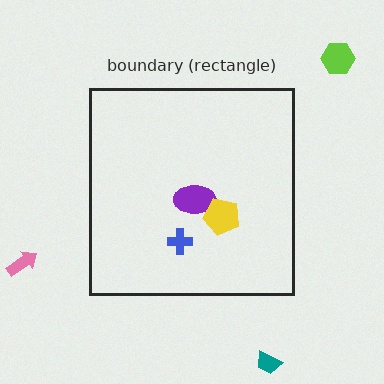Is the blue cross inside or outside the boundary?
Inside.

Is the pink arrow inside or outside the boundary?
Outside.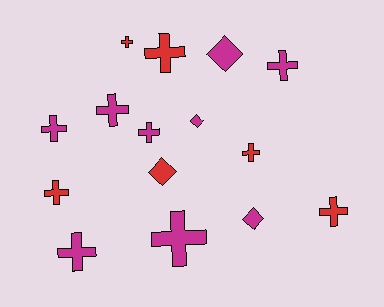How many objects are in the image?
There are 15 objects.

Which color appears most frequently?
Magenta, with 9 objects.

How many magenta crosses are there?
There are 6 magenta crosses.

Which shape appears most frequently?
Cross, with 11 objects.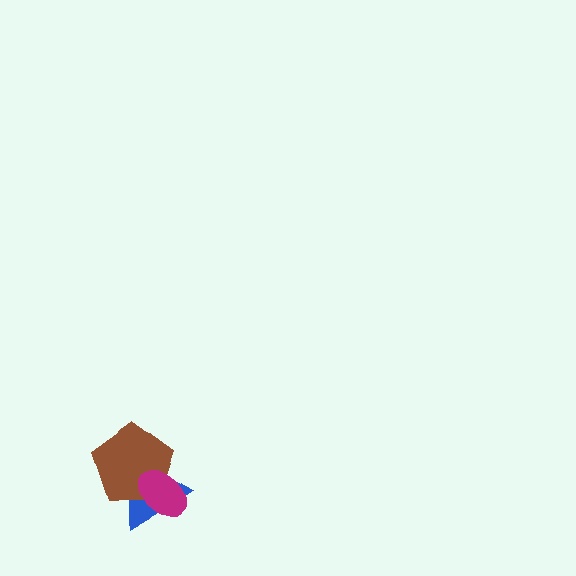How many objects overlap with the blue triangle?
2 objects overlap with the blue triangle.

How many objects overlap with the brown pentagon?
2 objects overlap with the brown pentagon.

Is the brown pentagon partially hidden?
Yes, it is partially covered by another shape.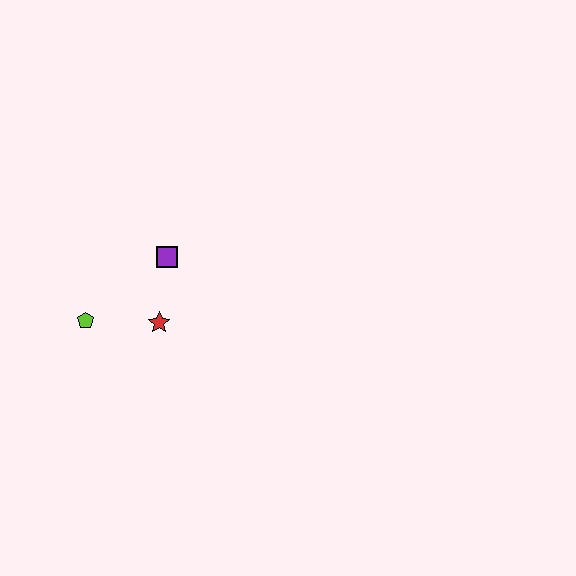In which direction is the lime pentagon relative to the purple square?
The lime pentagon is to the left of the purple square.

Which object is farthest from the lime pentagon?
The purple square is farthest from the lime pentagon.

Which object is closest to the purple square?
The red star is closest to the purple square.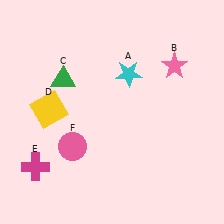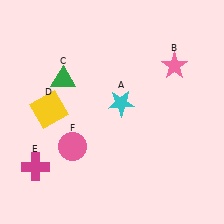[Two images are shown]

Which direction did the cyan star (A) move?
The cyan star (A) moved down.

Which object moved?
The cyan star (A) moved down.